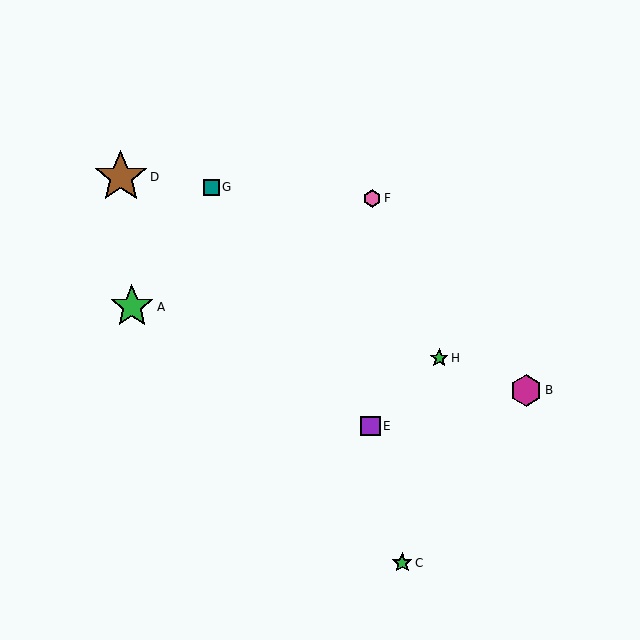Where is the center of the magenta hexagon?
The center of the magenta hexagon is at (526, 390).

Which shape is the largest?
The brown star (labeled D) is the largest.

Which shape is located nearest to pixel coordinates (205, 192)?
The teal square (labeled G) at (211, 187) is nearest to that location.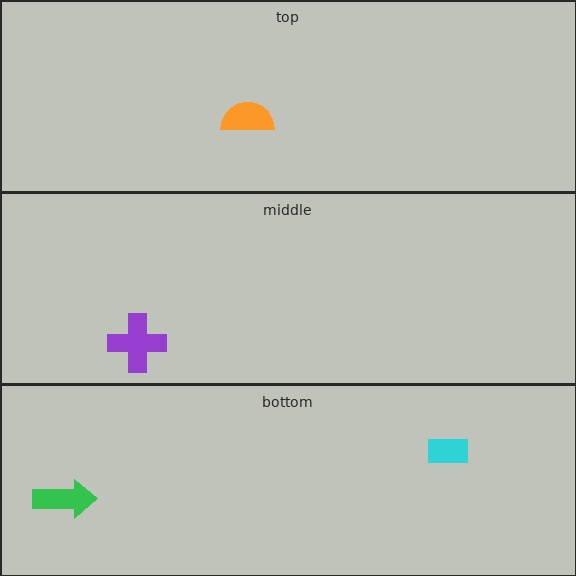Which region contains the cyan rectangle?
The bottom region.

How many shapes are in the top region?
1.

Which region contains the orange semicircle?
The top region.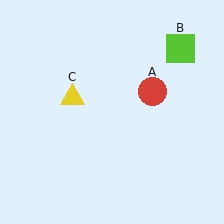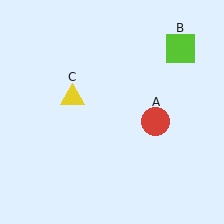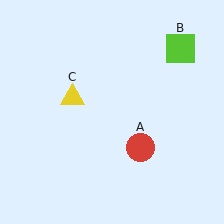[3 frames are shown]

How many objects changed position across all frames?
1 object changed position: red circle (object A).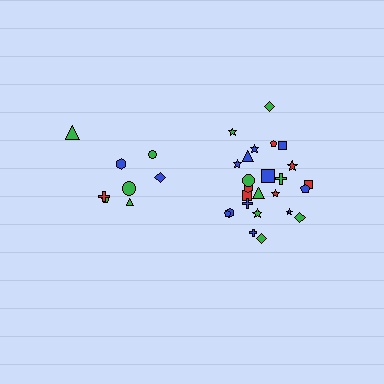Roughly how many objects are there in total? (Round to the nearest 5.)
Roughly 35 objects in total.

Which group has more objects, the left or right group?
The right group.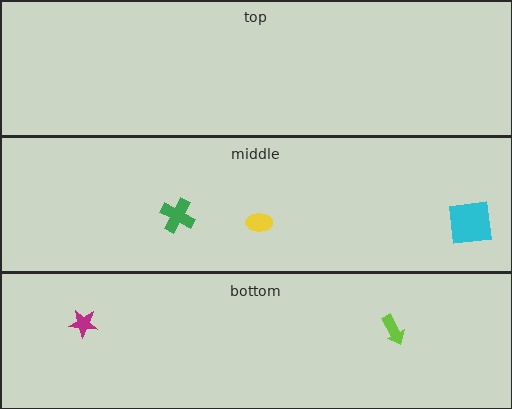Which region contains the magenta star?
The bottom region.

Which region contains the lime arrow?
The bottom region.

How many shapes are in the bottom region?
2.